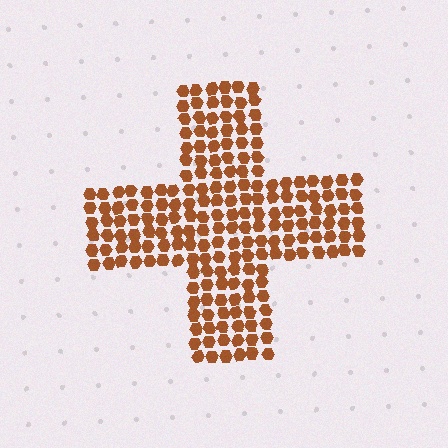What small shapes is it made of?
It is made of small hexagons.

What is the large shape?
The large shape is a cross.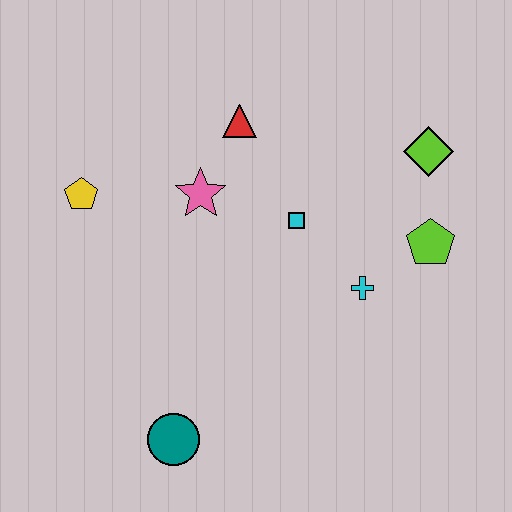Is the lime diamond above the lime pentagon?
Yes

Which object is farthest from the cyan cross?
The yellow pentagon is farthest from the cyan cross.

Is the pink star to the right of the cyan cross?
No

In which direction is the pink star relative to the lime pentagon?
The pink star is to the left of the lime pentagon.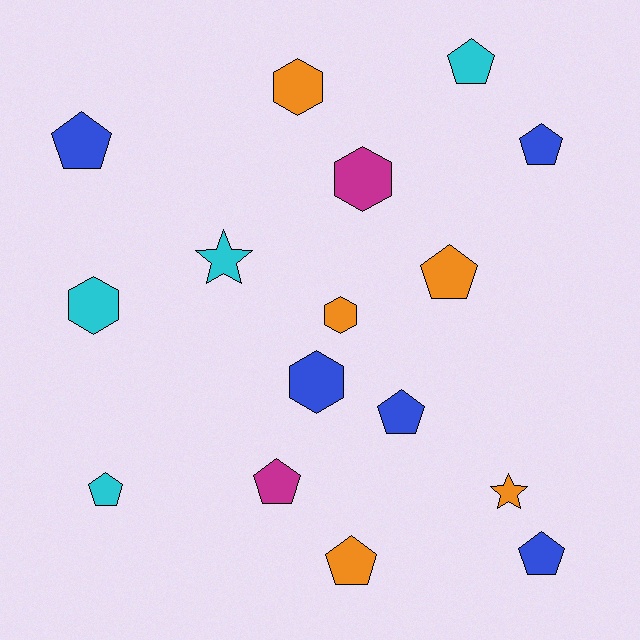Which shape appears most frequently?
Pentagon, with 9 objects.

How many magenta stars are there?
There are no magenta stars.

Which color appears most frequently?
Blue, with 5 objects.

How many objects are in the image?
There are 16 objects.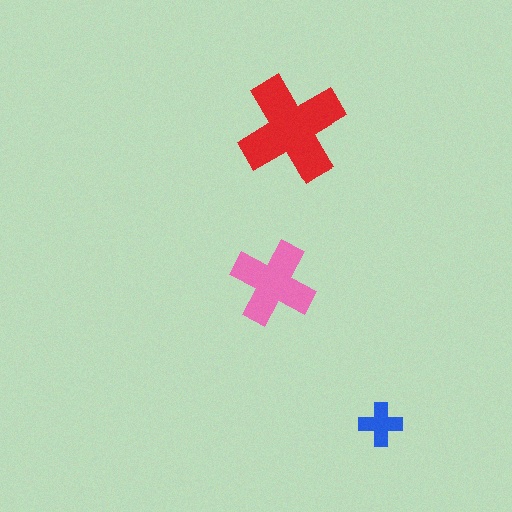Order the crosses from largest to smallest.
the red one, the pink one, the blue one.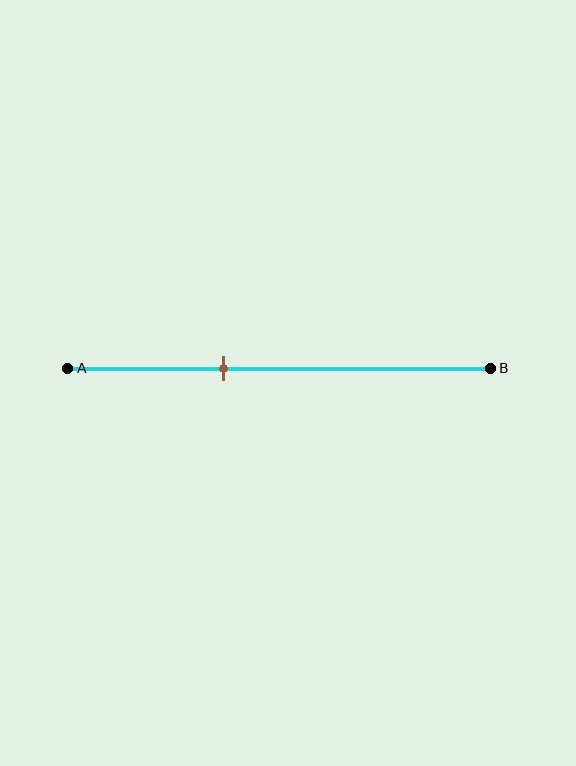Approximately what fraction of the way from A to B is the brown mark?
The brown mark is approximately 35% of the way from A to B.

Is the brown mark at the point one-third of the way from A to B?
No, the mark is at about 35% from A, not at the 33% one-third point.